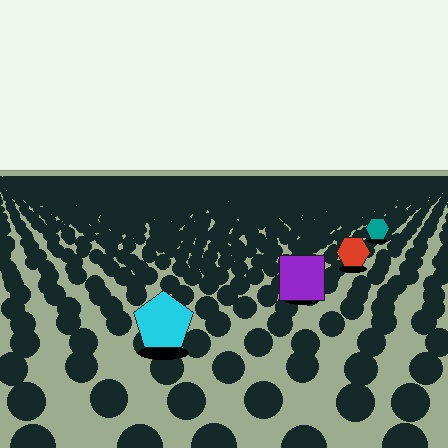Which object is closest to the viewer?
The cyan pentagon is closest. The texture marks near it are larger and more spread out.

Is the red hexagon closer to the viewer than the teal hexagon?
Yes. The red hexagon is closer — you can tell from the texture gradient: the ground texture is coarser near it.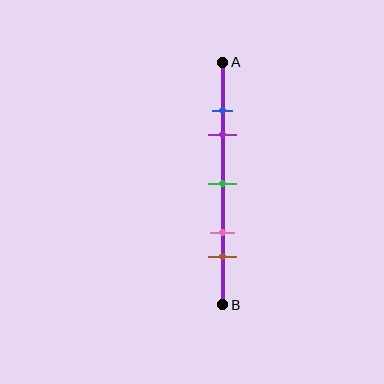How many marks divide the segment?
There are 5 marks dividing the segment.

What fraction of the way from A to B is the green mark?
The green mark is approximately 50% (0.5) of the way from A to B.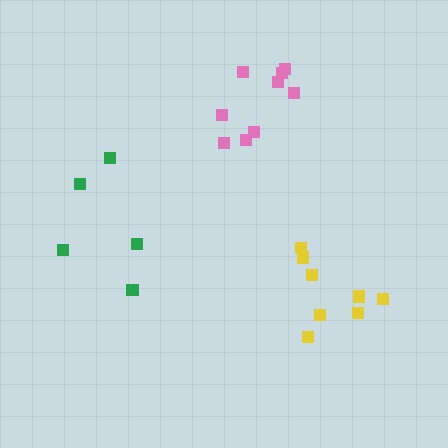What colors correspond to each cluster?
The clusters are colored: yellow, pink, green.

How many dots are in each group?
Group 1: 8 dots, Group 2: 9 dots, Group 3: 5 dots (22 total).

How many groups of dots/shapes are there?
There are 3 groups.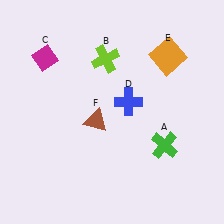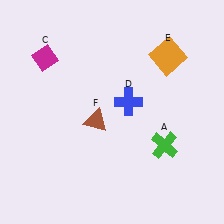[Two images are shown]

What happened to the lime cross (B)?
The lime cross (B) was removed in Image 2. It was in the top-left area of Image 1.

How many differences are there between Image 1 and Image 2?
There is 1 difference between the two images.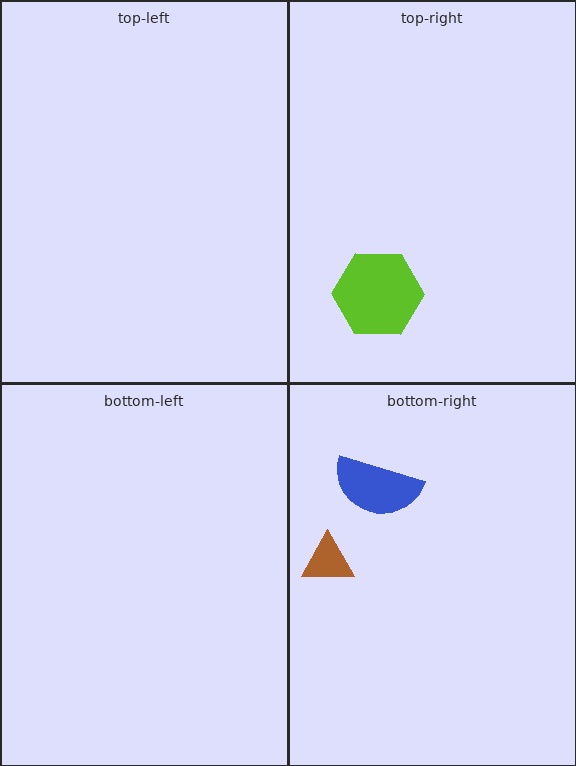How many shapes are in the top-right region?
1.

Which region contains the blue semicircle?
The bottom-right region.